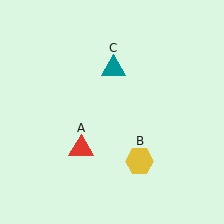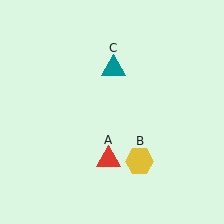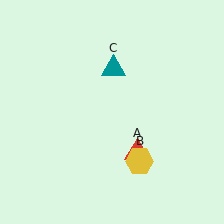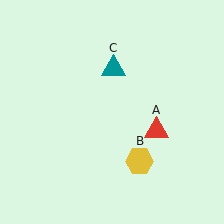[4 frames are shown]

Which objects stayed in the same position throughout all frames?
Yellow hexagon (object B) and teal triangle (object C) remained stationary.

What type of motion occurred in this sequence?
The red triangle (object A) rotated counterclockwise around the center of the scene.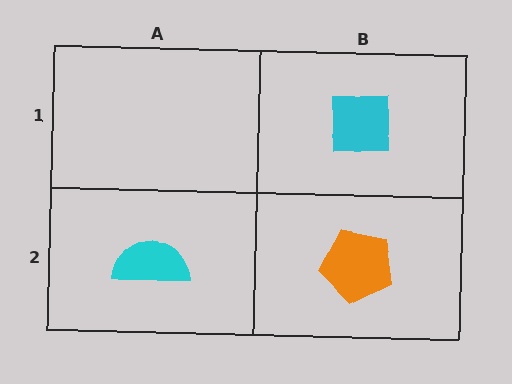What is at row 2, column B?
An orange pentagon.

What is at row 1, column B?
A cyan square.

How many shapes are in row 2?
2 shapes.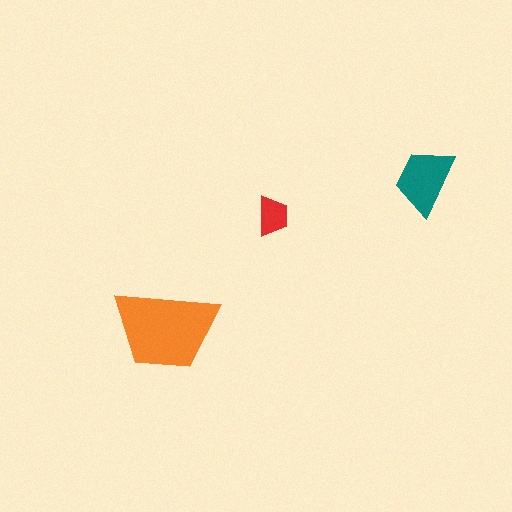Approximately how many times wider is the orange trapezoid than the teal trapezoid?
About 1.5 times wider.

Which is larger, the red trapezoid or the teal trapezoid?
The teal one.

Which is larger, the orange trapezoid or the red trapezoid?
The orange one.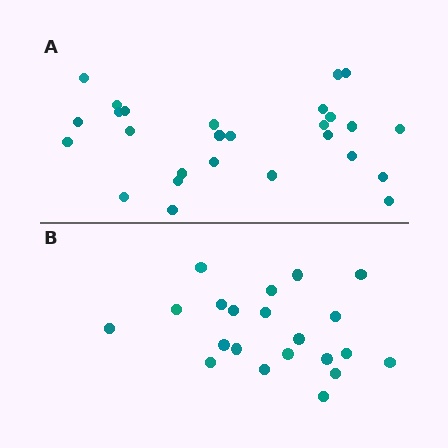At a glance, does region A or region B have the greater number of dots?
Region A (the top region) has more dots.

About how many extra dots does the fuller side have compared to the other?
Region A has about 6 more dots than region B.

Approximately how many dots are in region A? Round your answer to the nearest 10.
About 30 dots. (The exact count is 27, which rounds to 30.)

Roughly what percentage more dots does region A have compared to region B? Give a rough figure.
About 30% more.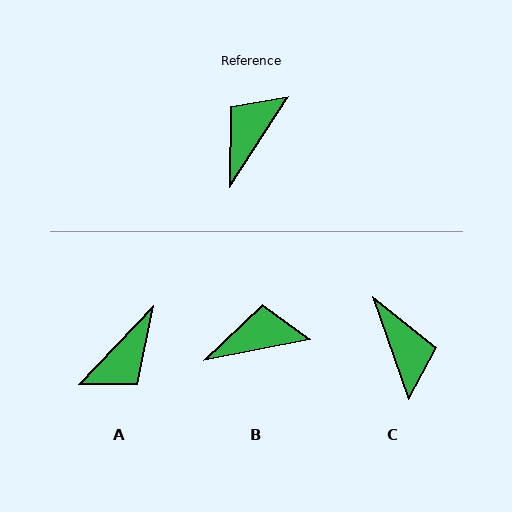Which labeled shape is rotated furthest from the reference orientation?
A, about 169 degrees away.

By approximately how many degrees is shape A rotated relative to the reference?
Approximately 169 degrees counter-clockwise.